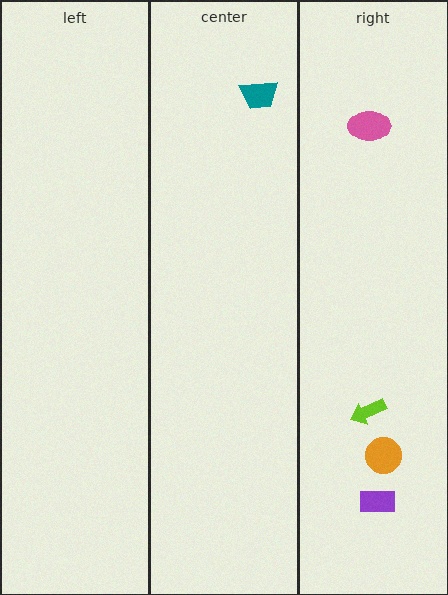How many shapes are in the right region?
4.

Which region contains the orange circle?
The right region.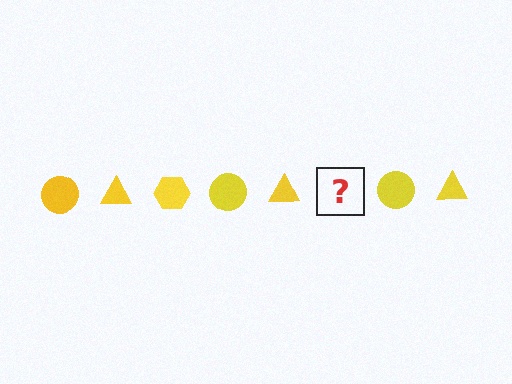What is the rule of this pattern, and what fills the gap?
The rule is that the pattern cycles through circle, triangle, hexagon shapes in yellow. The gap should be filled with a yellow hexagon.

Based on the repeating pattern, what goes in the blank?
The blank should be a yellow hexagon.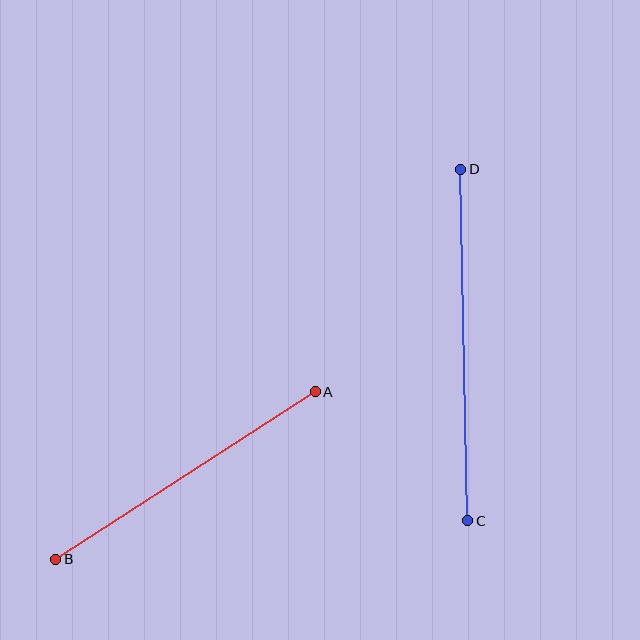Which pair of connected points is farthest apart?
Points C and D are farthest apart.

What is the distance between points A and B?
The distance is approximately 309 pixels.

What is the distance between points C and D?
The distance is approximately 352 pixels.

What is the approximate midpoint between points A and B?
The midpoint is at approximately (186, 476) pixels.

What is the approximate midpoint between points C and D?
The midpoint is at approximately (464, 345) pixels.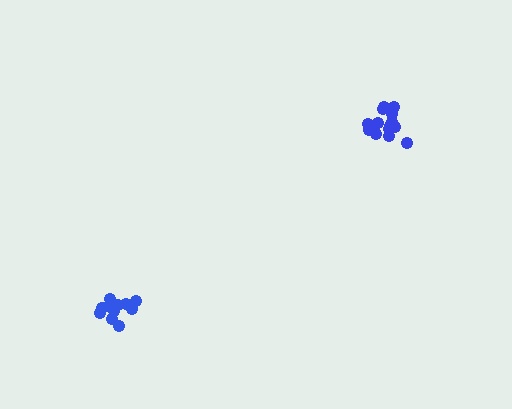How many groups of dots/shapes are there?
There are 2 groups.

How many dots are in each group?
Group 1: 12 dots, Group 2: 14 dots (26 total).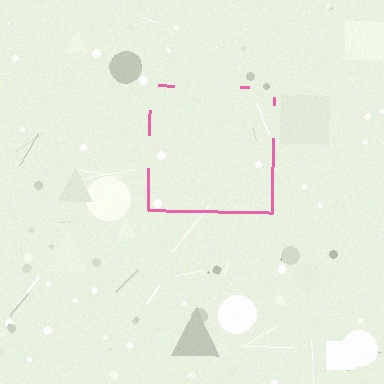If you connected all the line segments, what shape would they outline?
They would outline a square.